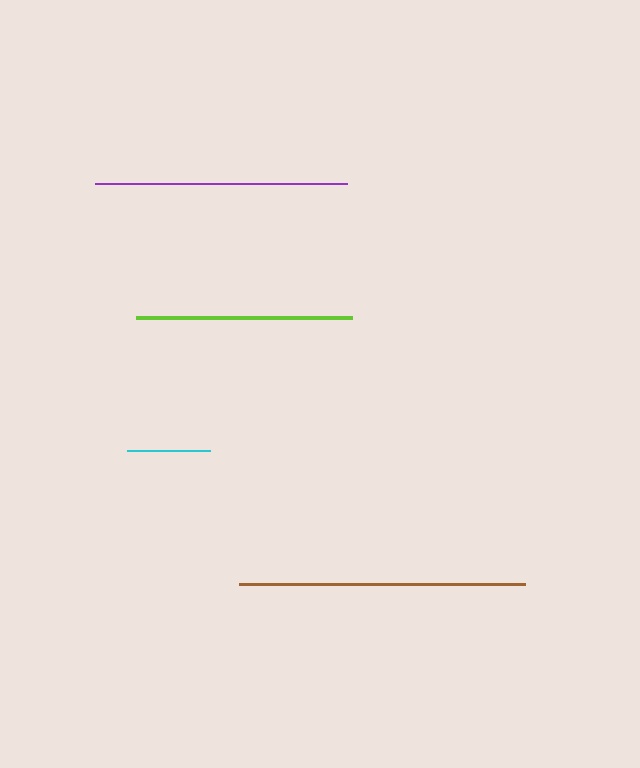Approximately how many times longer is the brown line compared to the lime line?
The brown line is approximately 1.3 times the length of the lime line.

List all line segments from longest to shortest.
From longest to shortest: brown, purple, lime, cyan.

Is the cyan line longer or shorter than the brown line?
The brown line is longer than the cyan line.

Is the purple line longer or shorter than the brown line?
The brown line is longer than the purple line.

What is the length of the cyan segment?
The cyan segment is approximately 83 pixels long.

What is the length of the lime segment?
The lime segment is approximately 217 pixels long.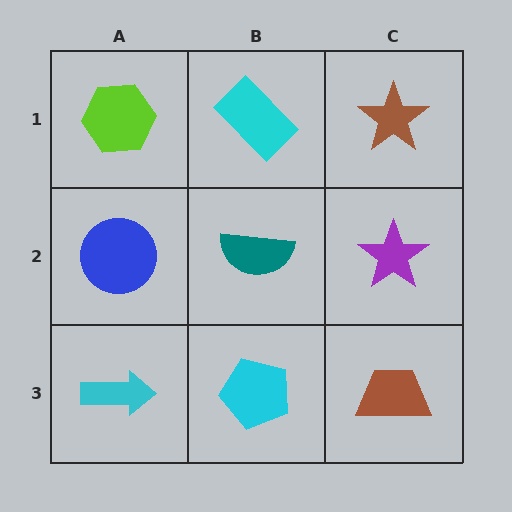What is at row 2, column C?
A purple star.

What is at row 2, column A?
A blue circle.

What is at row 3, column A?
A cyan arrow.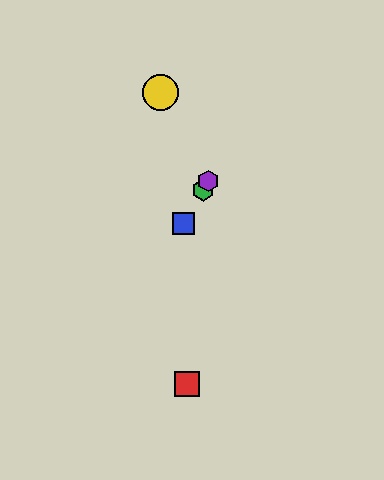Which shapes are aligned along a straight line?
The blue square, the green hexagon, the purple hexagon are aligned along a straight line.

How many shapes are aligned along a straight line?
3 shapes (the blue square, the green hexagon, the purple hexagon) are aligned along a straight line.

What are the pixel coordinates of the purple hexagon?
The purple hexagon is at (208, 181).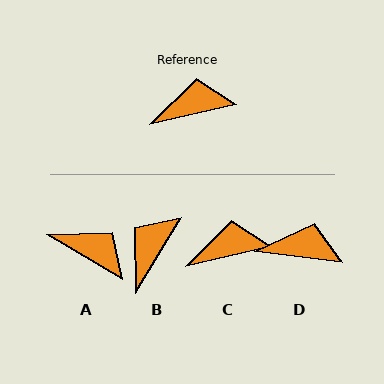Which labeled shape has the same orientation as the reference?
C.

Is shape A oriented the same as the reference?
No, it is off by about 43 degrees.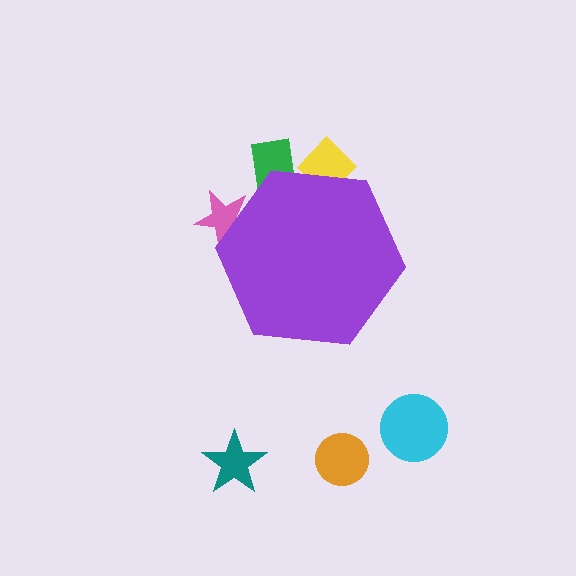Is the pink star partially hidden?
Yes, the pink star is partially hidden behind the purple hexagon.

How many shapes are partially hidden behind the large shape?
3 shapes are partially hidden.